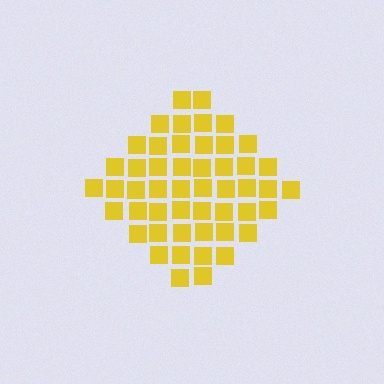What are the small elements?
The small elements are squares.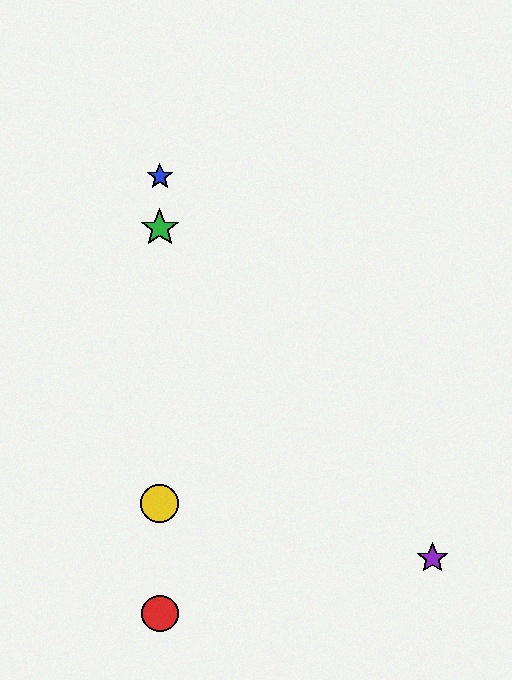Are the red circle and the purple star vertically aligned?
No, the red circle is at x≈160 and the purple star is at x≈433.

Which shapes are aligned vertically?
The red circle, the blue star, the green star, the yellow circle are aligned vertically.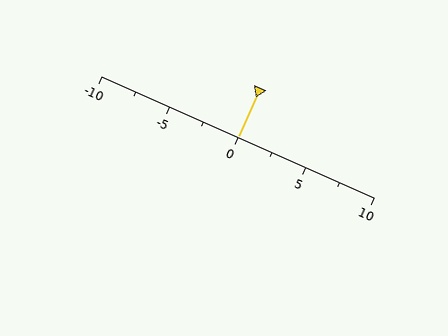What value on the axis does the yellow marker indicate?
The marker indicates approximately 0.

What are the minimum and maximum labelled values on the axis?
The axis runs from -10 to 10.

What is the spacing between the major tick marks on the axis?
The major ticks are spaced 5 apart.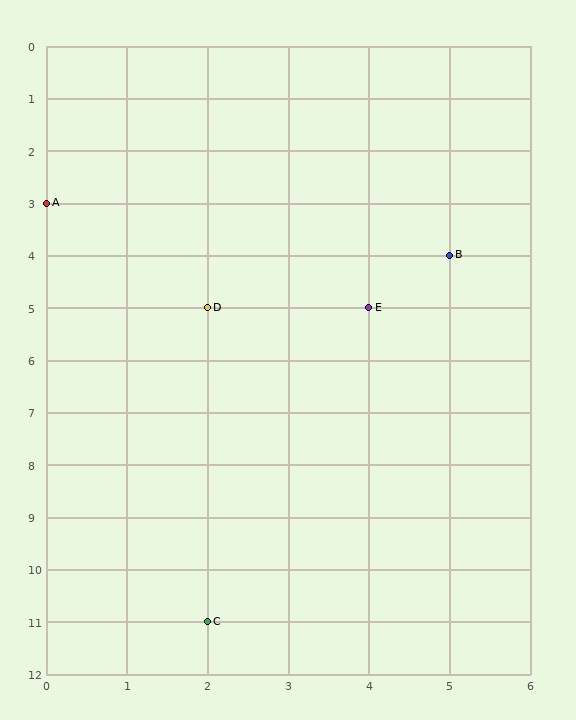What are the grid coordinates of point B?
Point B is at grid coordinates (5, 4).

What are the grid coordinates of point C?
Point C is at grid coordinates (2, 11).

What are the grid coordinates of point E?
Point E is at grid coordinates (4, 5).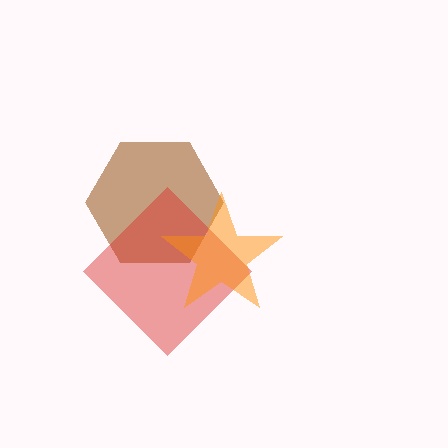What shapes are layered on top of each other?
The layered shapes are: a brown hexagon, a red diamond, an orange star.